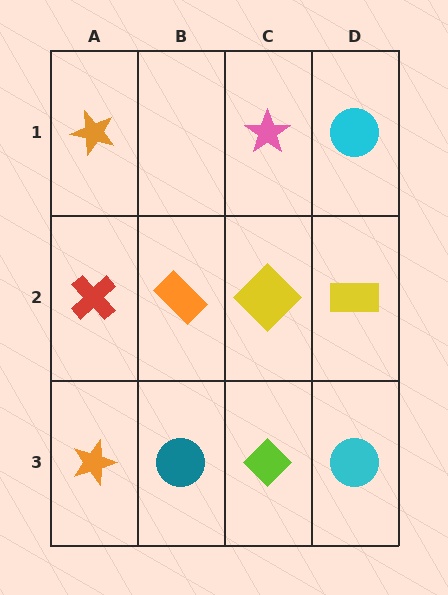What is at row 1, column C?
A pink star.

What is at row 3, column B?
A teal circle.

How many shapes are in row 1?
3 shapes.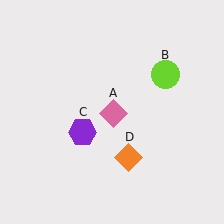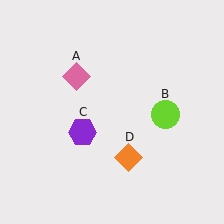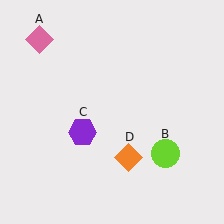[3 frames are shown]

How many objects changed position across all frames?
2 objects changed position: pink diamond (object A), lime circle (object B).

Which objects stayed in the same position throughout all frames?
Purple hexagon (object C) and orange diamond (object D) remained stationary.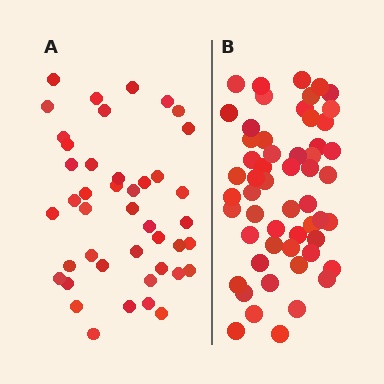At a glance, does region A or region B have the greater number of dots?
Region B (the right region) has more dots.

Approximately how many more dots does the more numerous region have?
Region B has roughly 12 or so more dots than region A.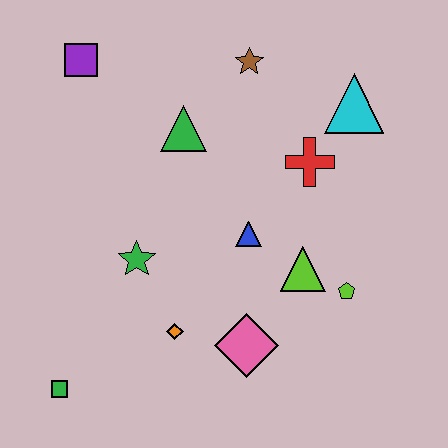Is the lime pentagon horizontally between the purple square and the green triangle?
No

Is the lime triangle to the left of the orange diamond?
No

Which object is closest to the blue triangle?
The lime triangle is closest to the blue triangle.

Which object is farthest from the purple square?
The lime pentagon is farthest from the purple square.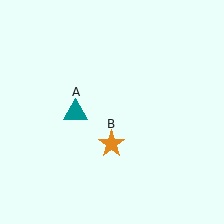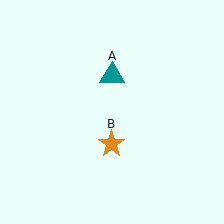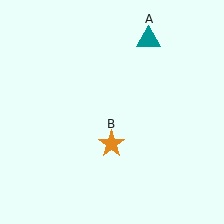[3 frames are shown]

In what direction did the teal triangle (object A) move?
The teal triangle (object A) moved up and to the right.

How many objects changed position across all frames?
1 object changed position: teal triangle (object A).